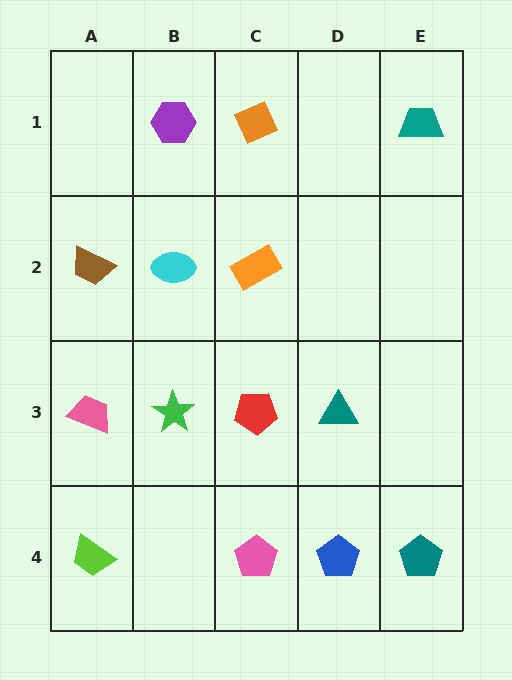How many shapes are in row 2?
3 shapes.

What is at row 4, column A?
A lime trapezoid.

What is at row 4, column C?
A pink pentagon.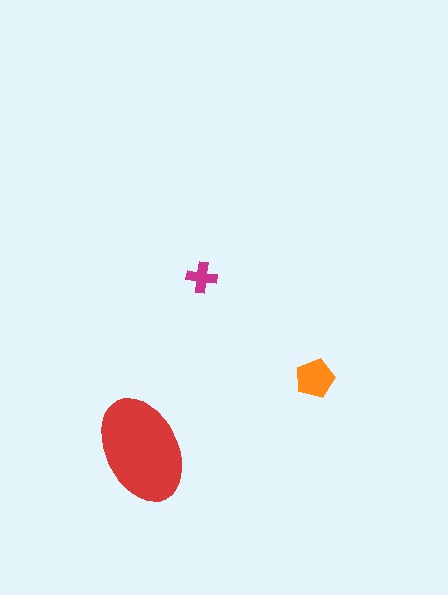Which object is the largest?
The red ellipse.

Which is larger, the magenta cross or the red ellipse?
The red ellipse.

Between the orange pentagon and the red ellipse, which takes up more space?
The red ellipse.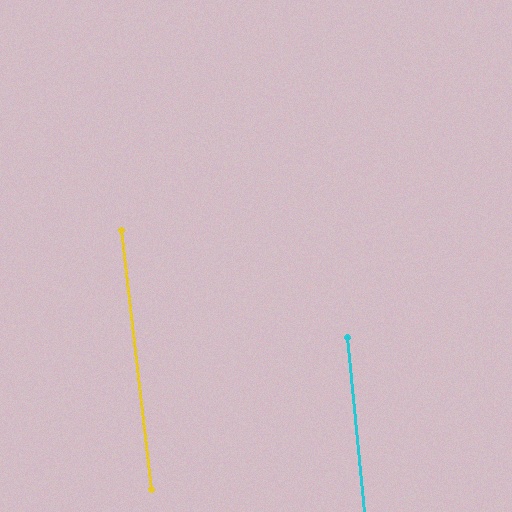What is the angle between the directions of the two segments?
Approximately 1 degree.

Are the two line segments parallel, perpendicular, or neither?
Parallel — their directions differ by only 1.0°.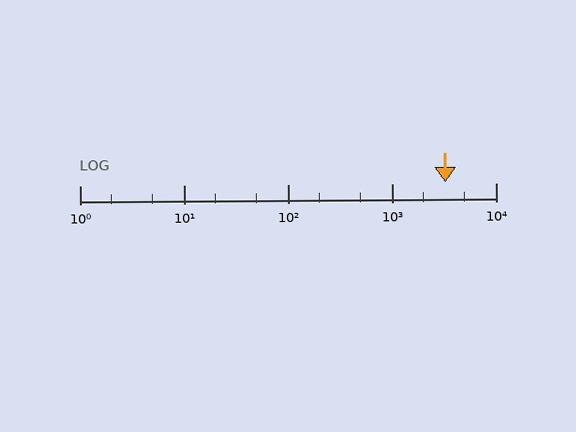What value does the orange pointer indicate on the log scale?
The pointer indicates approximately 3300.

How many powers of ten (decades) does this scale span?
The scale spans 4 decades, from 1 to 10000.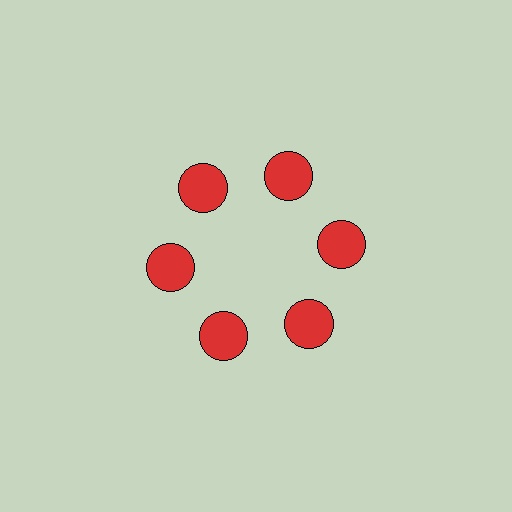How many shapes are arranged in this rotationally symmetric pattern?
There are 6 shapes, arranged in 6 groups of 1.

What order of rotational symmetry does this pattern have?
This pattern has 6-fold rotational symmetry.